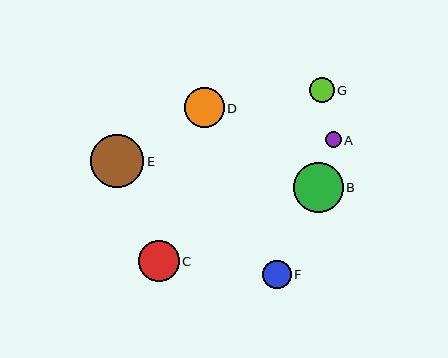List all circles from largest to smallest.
From largest to smallest: E, B, C, D, F, G, A.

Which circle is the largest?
Circle E is the largest with a size of approximately 53 pixels.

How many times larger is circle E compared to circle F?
Circle E is approximately 1.9 times the size of circle F.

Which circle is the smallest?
Circle A is the smallest with a size of approximately 16 pixels.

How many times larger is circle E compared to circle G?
Circle E is approximately 2.2 times the size of circle G.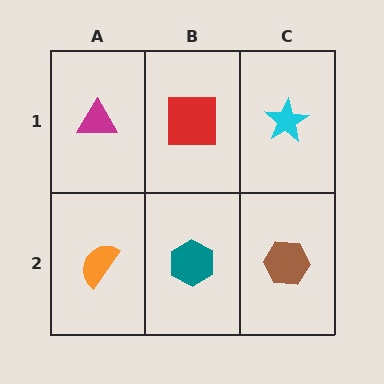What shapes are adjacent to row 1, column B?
A teal hexagon (row 2, column B), a magenta triangle (row 1, column A), a cyan star (row 1, column C).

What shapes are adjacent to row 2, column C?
A cyan star (row 1, column C), a teal hexagon (row 2, column B).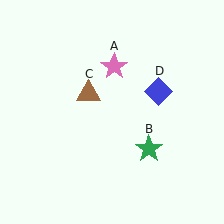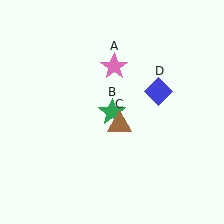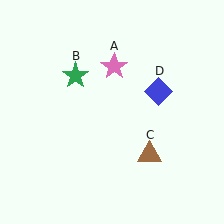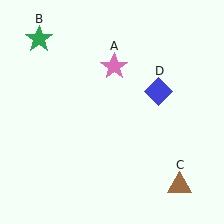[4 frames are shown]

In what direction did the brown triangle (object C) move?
The brown triangle (object C) moved down and to the right.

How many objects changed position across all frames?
2 objects changed position: green star (object B), brown triangle (object C).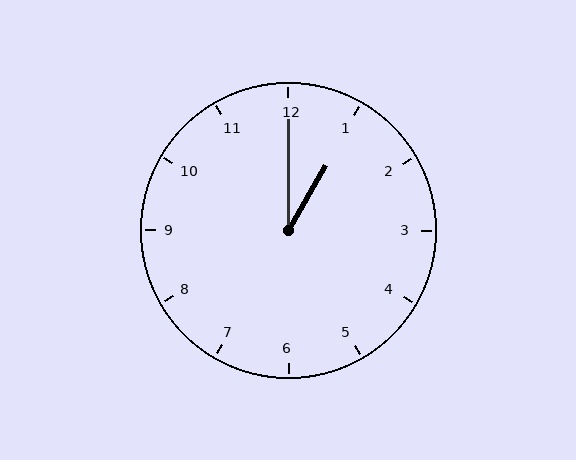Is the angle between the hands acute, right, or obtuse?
It is acute.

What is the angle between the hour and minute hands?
Approximately 30 degrees.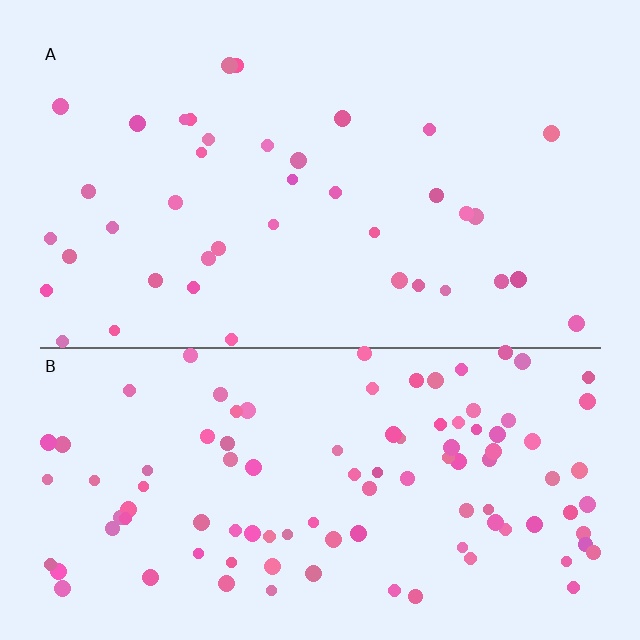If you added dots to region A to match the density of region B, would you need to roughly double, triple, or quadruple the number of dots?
Approximately triple.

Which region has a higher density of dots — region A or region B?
B (the bottom).